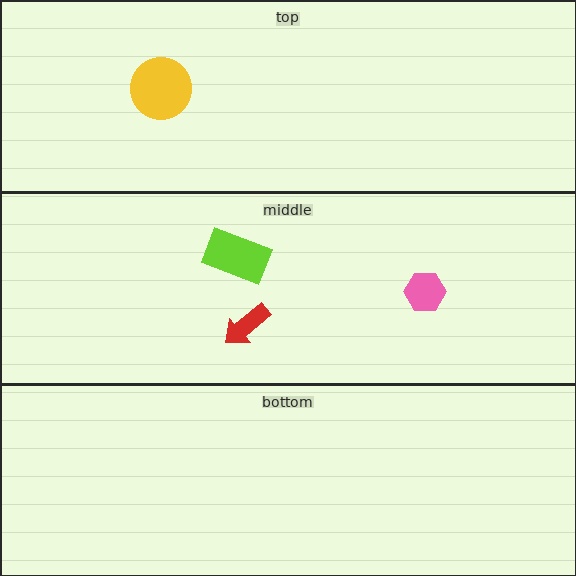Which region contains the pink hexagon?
The middle region.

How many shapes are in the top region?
1.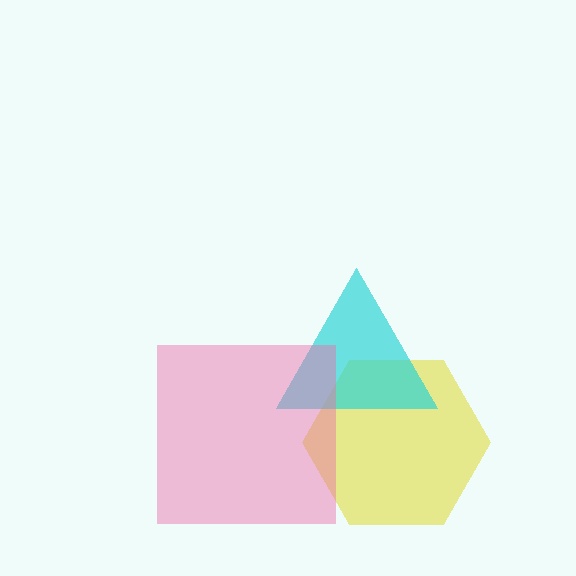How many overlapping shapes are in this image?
There are 3 overlapping shapes in the image.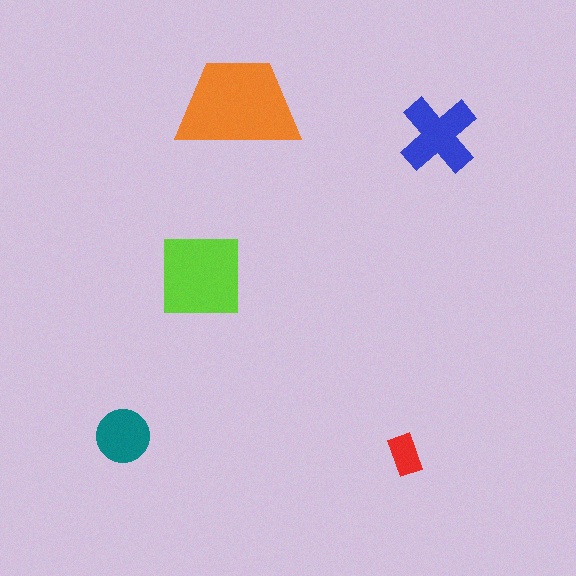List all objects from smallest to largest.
The red rectangle, the teal circle, the blue cross, the lime square, the orange trapezoid.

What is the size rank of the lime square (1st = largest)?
2nd.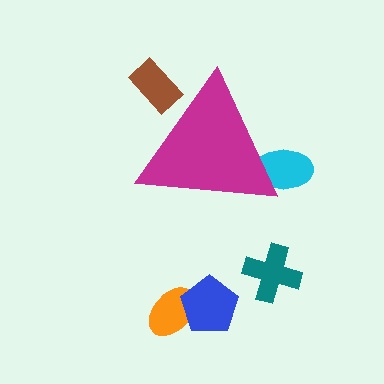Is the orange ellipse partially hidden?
No, the orange ellipse is fully visible.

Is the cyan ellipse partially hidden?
Yes, the cyan ellipse is partially hidden behind the magenta triangle.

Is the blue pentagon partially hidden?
No, the blue pentagon is fully visible.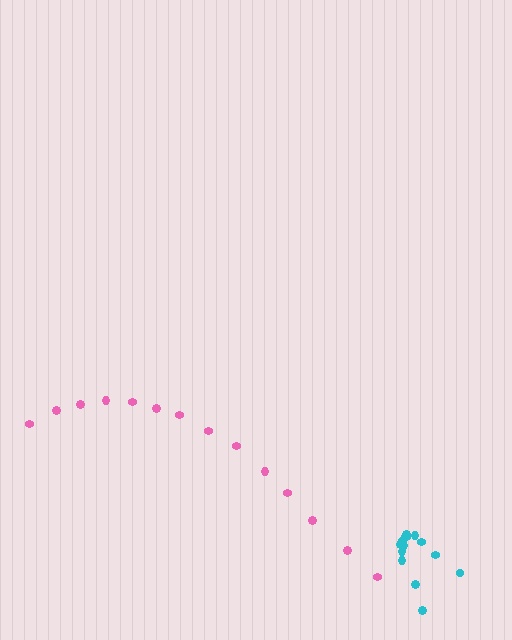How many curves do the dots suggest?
There are 2 distinct paths.